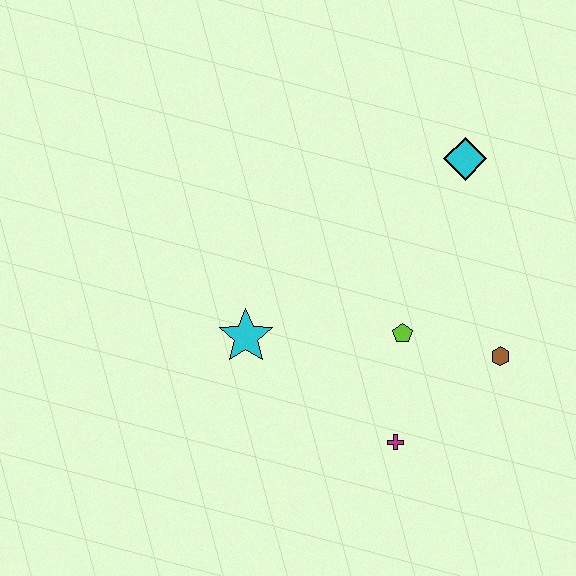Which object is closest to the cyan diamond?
The lime pentagon is closest to the cyan diamond.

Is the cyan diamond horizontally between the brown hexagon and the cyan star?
Yes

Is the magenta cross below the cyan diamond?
Yes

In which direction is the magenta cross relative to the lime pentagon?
The magenta cross is below the lime pentagon.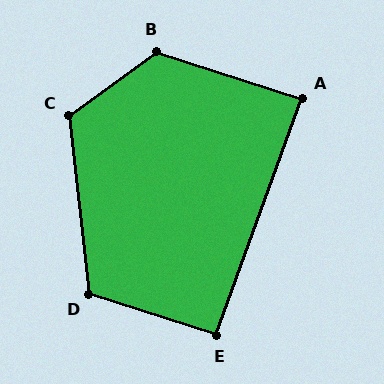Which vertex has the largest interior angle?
B, at approximately 126 degrees.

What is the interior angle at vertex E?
Approximately 92 degrees (approximately right).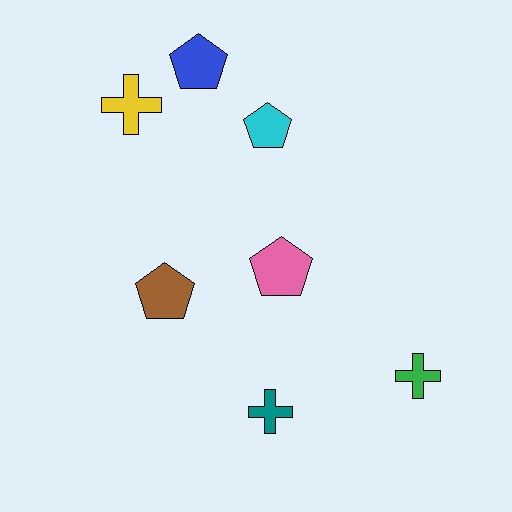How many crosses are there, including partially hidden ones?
There are 3 crosses.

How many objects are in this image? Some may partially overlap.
There are 7 objects.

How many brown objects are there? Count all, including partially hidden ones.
There is 1 brown object.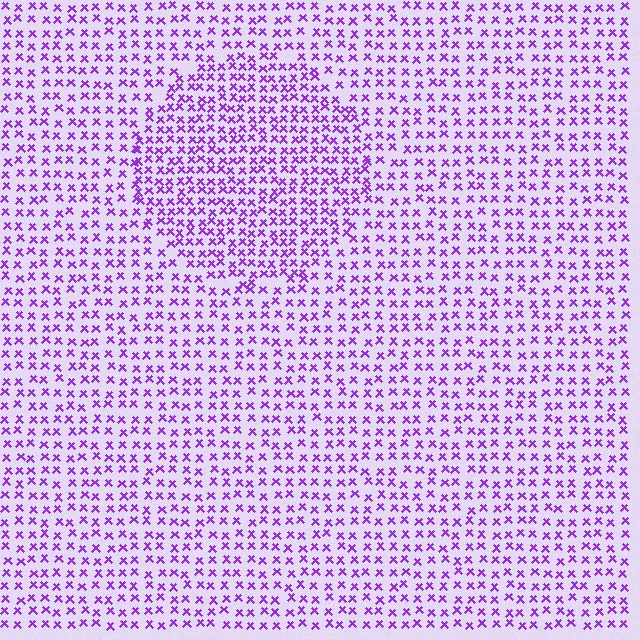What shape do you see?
I see a circle.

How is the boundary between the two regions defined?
The boundary is defined by a change in element density (approximately 1.6x ratio). All elements are the same color, size, and shape.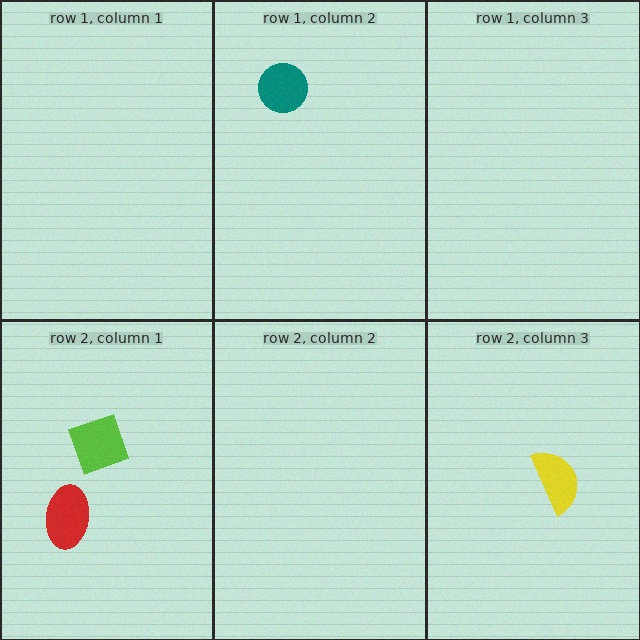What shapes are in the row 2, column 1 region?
The red ellipse, the lime diamond.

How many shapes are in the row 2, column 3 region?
1.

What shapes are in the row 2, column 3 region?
The yellow semicircle.